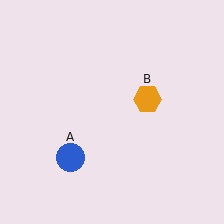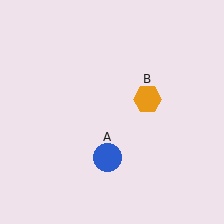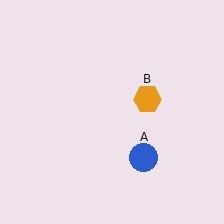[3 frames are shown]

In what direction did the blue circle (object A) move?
The blue circle (object A) moved right.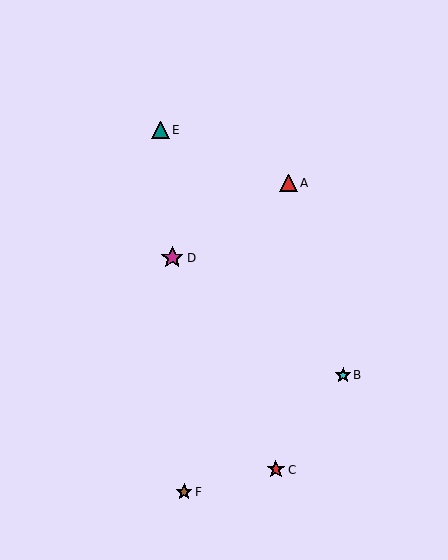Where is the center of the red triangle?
The center of the red triangle is at (288, 183).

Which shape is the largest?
The magenta star (labeled D) is the largest.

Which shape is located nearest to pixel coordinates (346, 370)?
The cyan star (labeled B) at (343, 375) is nearest to that location.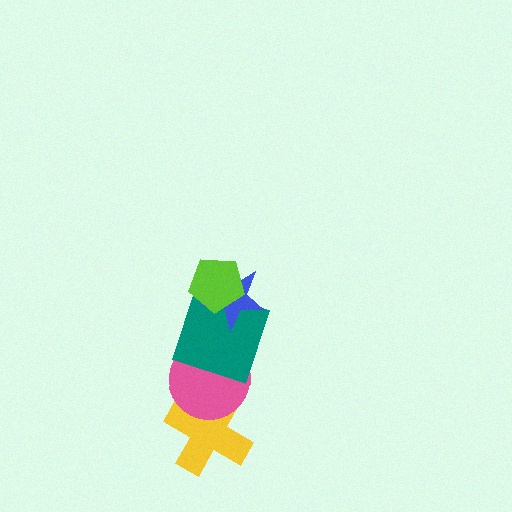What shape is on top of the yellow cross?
The pink circle is on top of the yellow cross.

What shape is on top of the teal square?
The blue star is on top of the teal square.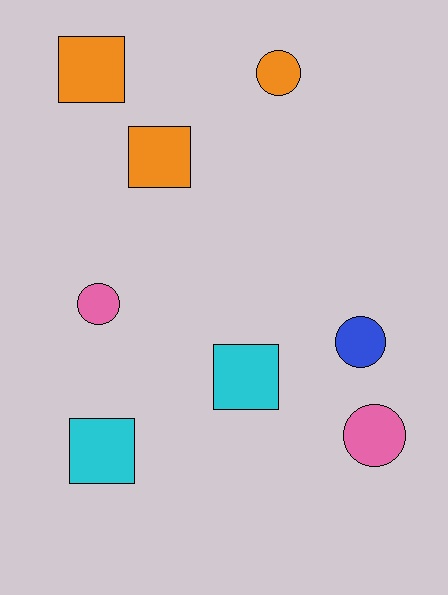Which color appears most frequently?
Orange, with 3 objects.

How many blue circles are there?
There is 1 blue circle.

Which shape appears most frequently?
Circle, with 4 objects.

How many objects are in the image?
There are 8 objects.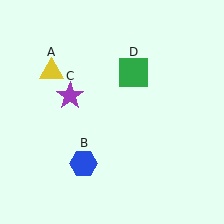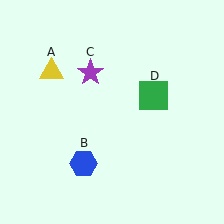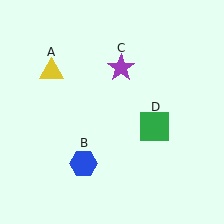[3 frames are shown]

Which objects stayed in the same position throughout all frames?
Yellow triangle (object A) and blue hexagon (object B) remained stationary.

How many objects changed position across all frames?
2 objects changed position: purple star (object C), green square (object D).